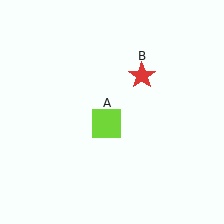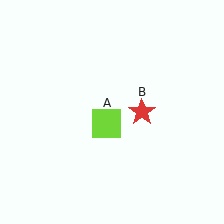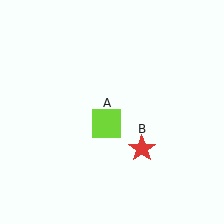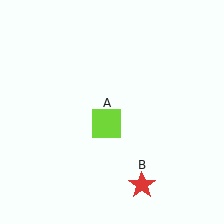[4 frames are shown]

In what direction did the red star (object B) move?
The red star (object B) moved down.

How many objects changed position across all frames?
1 object changed position: red star (object B).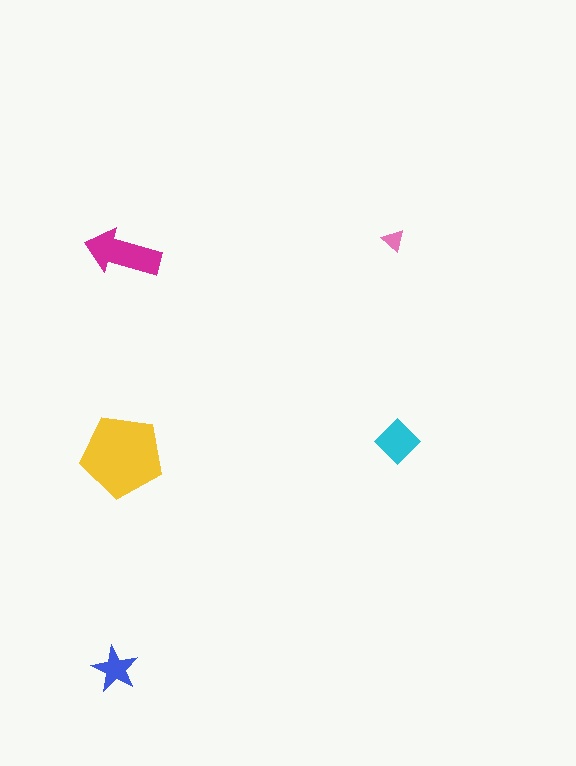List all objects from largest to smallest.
The yellow pentagon, the magenta arrow, the cyan diamond, the blue star, the pink triangle.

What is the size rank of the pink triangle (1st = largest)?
5th.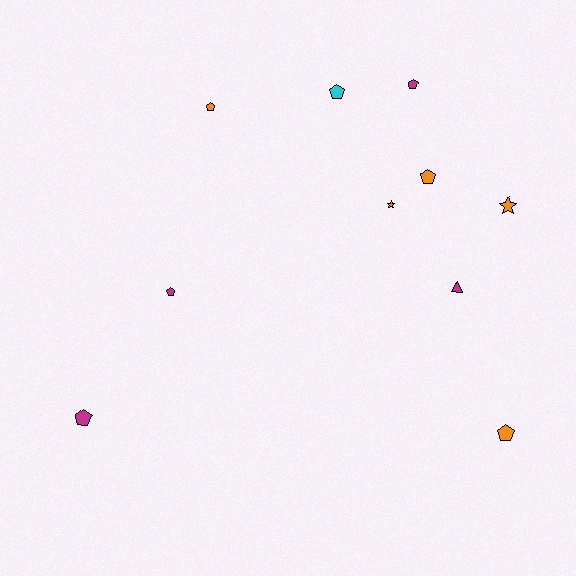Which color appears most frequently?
Orange, with 5 objects.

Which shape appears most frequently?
Pentagon, with 7 objects.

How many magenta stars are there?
There are no magenta stars.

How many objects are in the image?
There are 10 objects.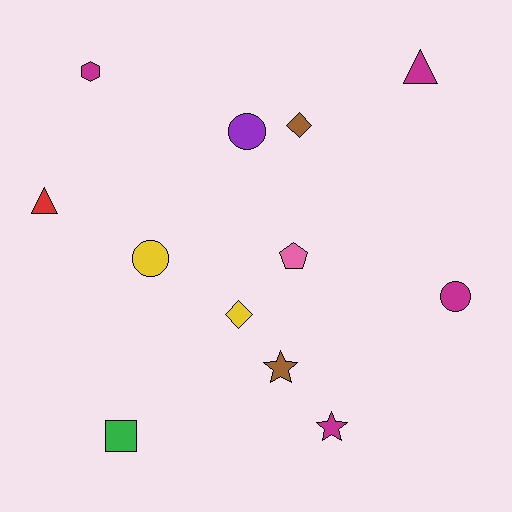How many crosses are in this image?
There are no crosses.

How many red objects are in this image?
There is 1 red object.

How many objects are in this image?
There are 12 objects.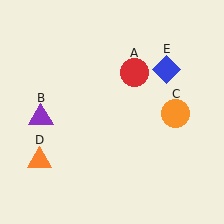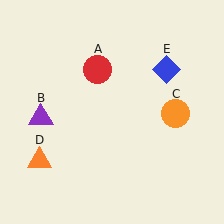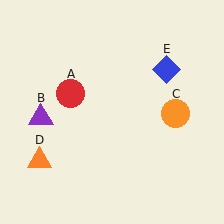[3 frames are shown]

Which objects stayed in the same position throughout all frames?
Purple triangle (object B) and orange circle (object C) and orange triangle (object D) and blue diamond (object E) remained stationary.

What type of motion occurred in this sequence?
The red circle (object A) rotated counterclockwise around the center of the scene.